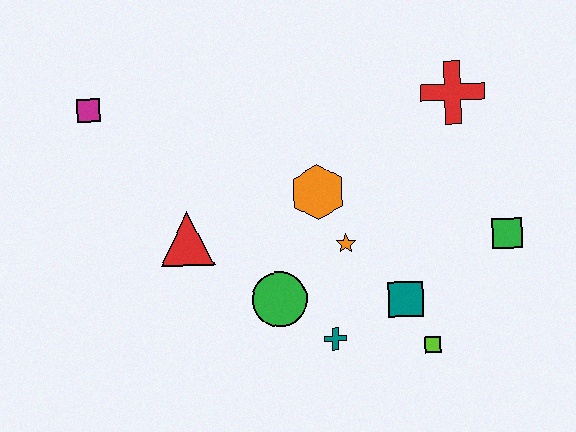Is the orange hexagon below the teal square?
No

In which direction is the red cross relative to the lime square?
The red cross is above the lime square.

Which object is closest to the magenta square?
The red triangle is closest to the magenta square.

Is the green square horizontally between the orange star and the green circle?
No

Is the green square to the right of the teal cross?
Yes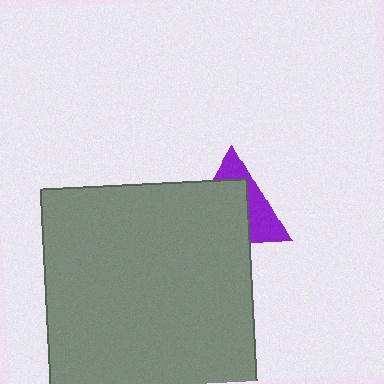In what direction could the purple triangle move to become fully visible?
The purple triangle could move toward the upper-right. That would shift it out from behind the gray square entirely.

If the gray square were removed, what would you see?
You would see the complete purple triangle.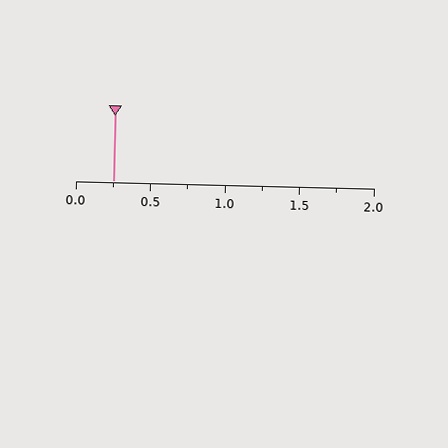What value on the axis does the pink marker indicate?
The marker indicates approximately 0.25.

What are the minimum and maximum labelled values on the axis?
The axis runs from 0.0 to 2.0.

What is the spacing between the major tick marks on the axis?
The major ticks are spaced 0.5 apart.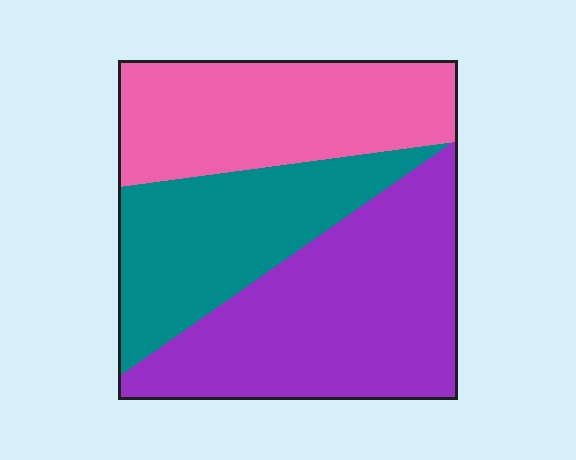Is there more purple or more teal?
Purple.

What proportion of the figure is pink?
Pink takes up between a sixth and a third of the figure.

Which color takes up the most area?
Purple, at roughly 40%.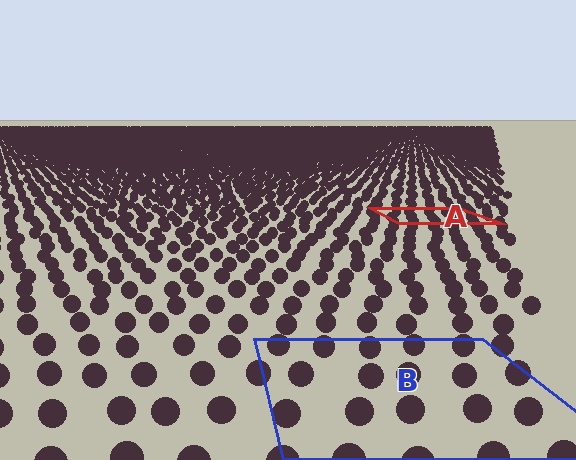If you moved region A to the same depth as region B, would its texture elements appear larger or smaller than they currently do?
They would appear larger. At a closer depth, the same texture elements are projected at a bigger on-screen size.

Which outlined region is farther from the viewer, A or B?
Region A is farther from the viewer — the texture elements inside it appear smaller and more densely packed.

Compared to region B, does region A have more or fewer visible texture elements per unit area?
Region A has more texture elements per unit area — they are packed more densely because it is farther away.